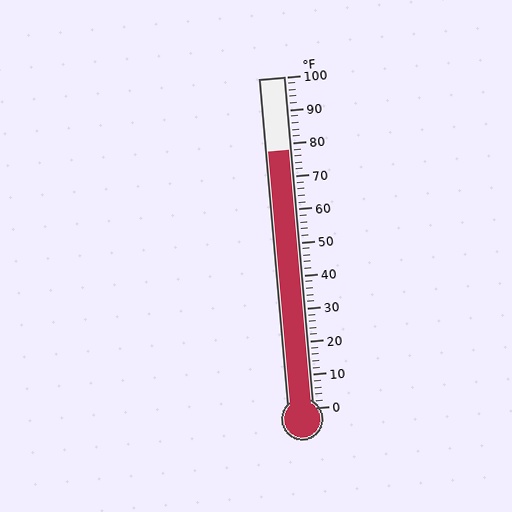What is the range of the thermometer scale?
The thermometer scale ranges from 0°F to 100°F.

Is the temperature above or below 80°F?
The temperature is below 80°F.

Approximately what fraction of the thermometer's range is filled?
The thermometer is filled to approximately 80% of its range.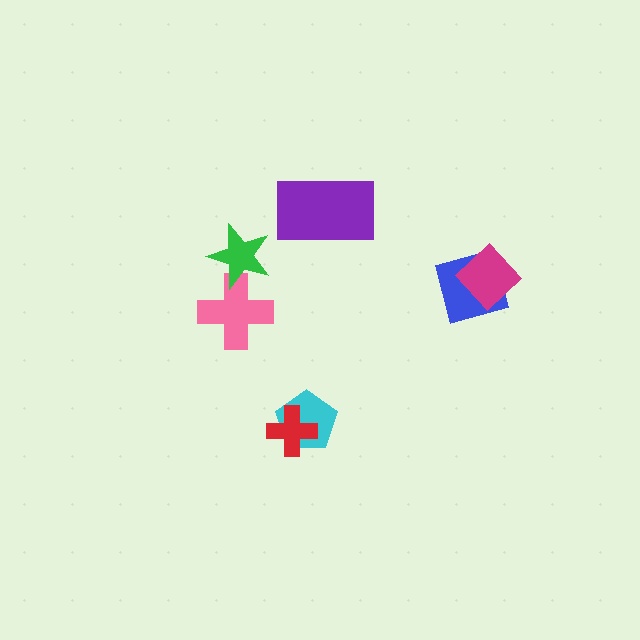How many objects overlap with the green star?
1 object overlaps with the green star.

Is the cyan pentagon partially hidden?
Yes, it is partially covered by another shape.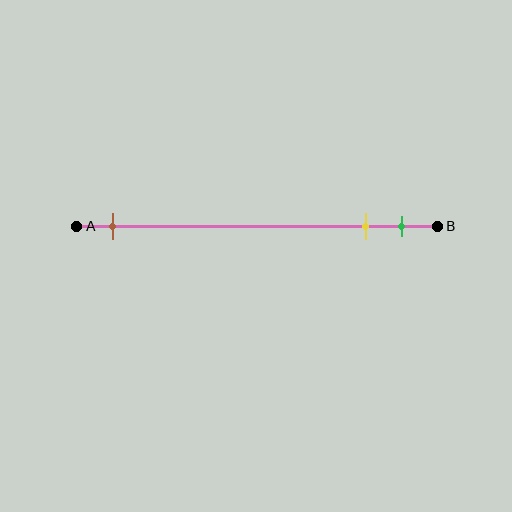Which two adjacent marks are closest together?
The yellow and green marks are the closest adjacent pair.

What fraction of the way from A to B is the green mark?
The green mark is approximately 90% (0.9) of the way from A to B.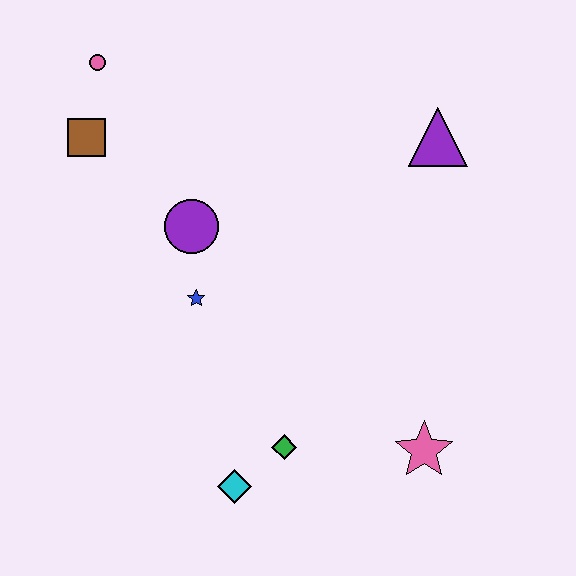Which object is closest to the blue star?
The purple circle is closest to the blue star.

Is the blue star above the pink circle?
No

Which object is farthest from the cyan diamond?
The pink circle is farthest from the cyan diamond.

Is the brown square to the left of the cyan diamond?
Yes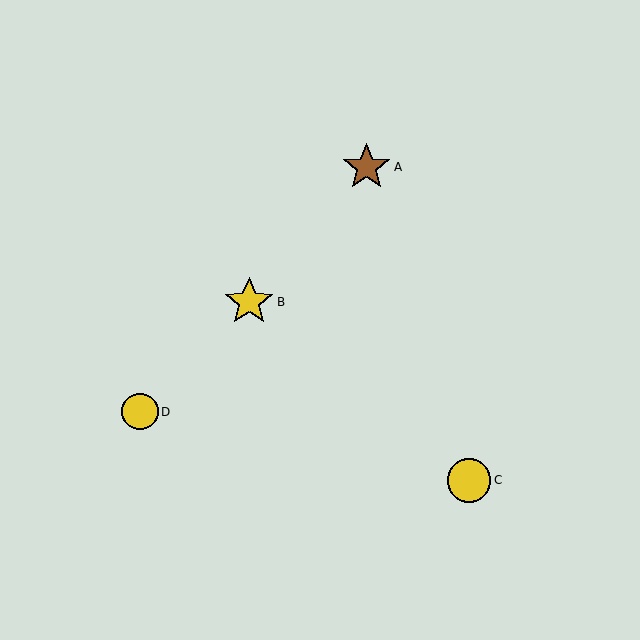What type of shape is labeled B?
Shape B is a yellow star.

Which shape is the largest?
The yellow star (labeled B) is the largest.